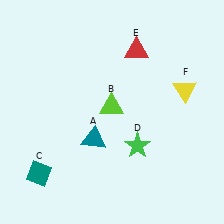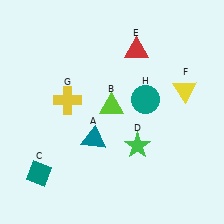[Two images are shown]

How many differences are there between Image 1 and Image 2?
There are 2 differences between the two images.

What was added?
A yellow cross (G), a teal circle (H) were added in Image 2.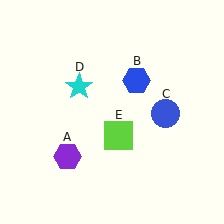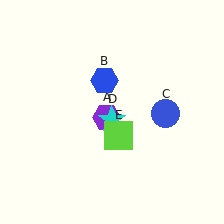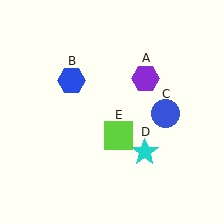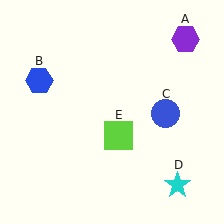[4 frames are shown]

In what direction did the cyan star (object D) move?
The cyan star (object D) moved down and to the right.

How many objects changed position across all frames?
3 objects changed position: purple hexagon (object A), blue hexagon (object B), cyan star (object D).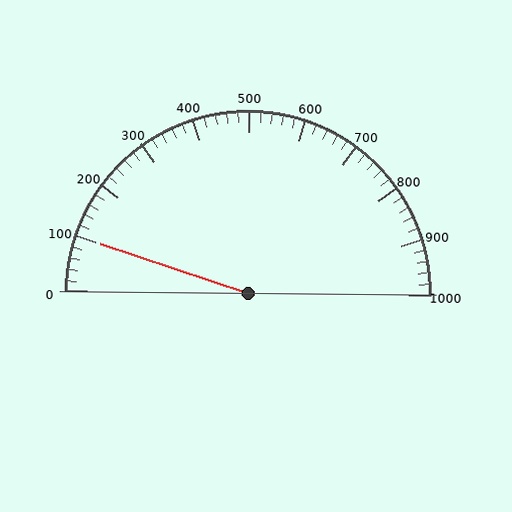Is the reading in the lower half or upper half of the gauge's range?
The reading is in the lower half of the range (0 to 1000).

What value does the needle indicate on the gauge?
The needle indicates approximately 100.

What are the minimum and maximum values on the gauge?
The gauge ranges from 0 to 1000.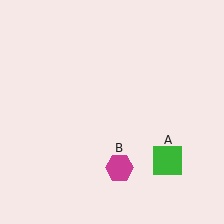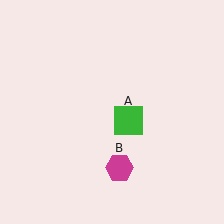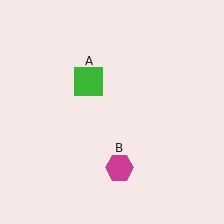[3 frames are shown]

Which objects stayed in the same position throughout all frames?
Magenta hexagon (object B) remained stationary.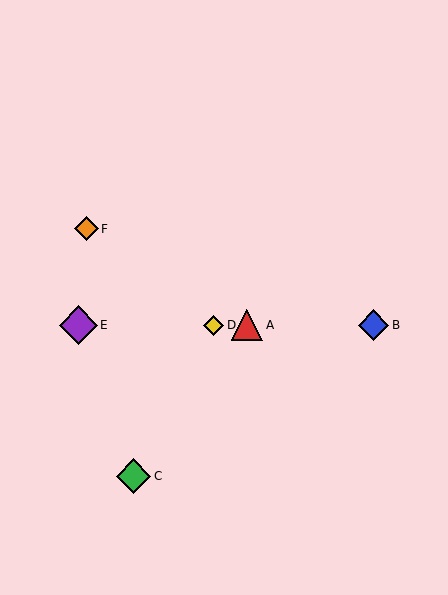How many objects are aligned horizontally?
4 objects (A, B, D, E) are aligned horizontally.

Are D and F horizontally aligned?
No, D is at y≈325 and F is at y≈229.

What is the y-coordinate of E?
Object E is at y≈325.